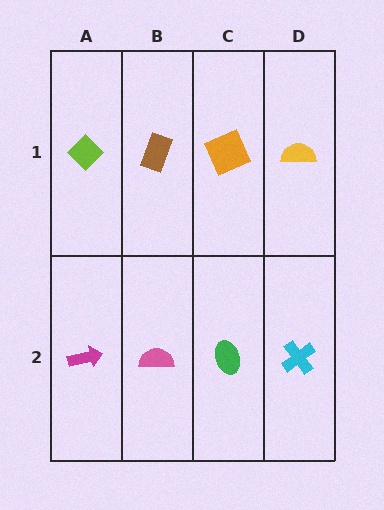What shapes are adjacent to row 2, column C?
An orange square (row 1, column C), a pink semicircle (row 2, column B), a cyan cross (row 2, column D).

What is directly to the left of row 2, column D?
A green ellipse.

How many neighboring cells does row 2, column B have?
3.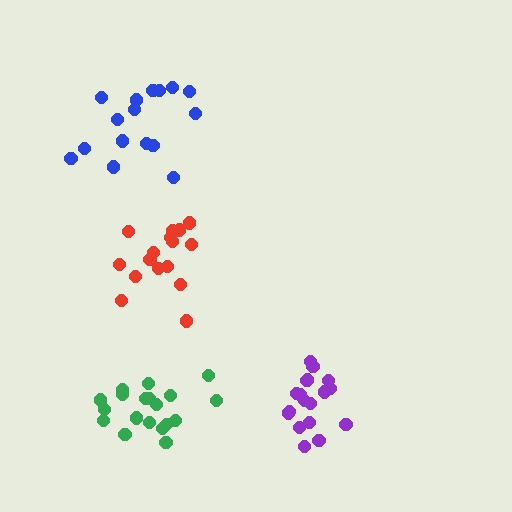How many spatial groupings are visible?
There are 4 spatial groupings.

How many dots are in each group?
Group 1: 16 dots, Group 2: 16 dots, Group 3: 19 dots, Group 4: 18 dots (69 total).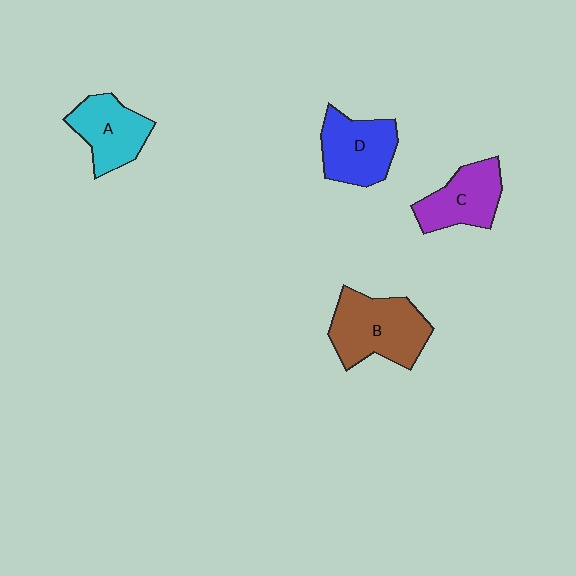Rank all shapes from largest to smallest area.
From largest to smallest: B (brown), D (blue), C (purple), A (cyan).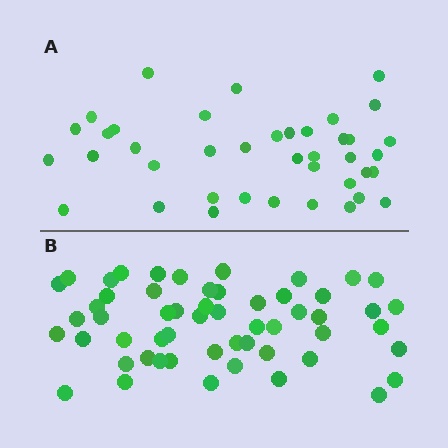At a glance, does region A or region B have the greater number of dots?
Region B (the bottom region) has more dots.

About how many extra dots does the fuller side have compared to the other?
Region B has approximately 15 more dots than region A.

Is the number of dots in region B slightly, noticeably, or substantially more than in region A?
Region B has noticeably more, but not dramatically so. The ratio is roughly 1.4 to 1.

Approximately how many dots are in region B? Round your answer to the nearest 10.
About 60 dots. (The exact count is 55, which rounds to 60.)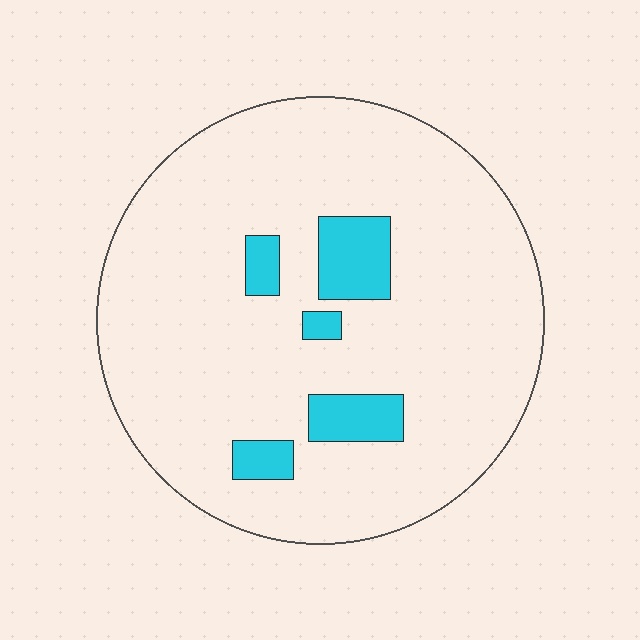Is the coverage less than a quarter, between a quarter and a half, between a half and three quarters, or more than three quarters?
Less than a quarter.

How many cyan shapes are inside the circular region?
5.